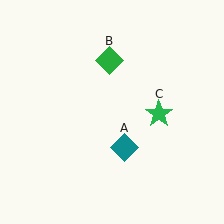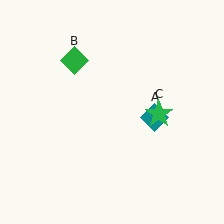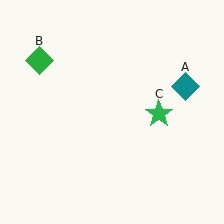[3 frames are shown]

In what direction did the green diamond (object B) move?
The green diamond (object B) moved left.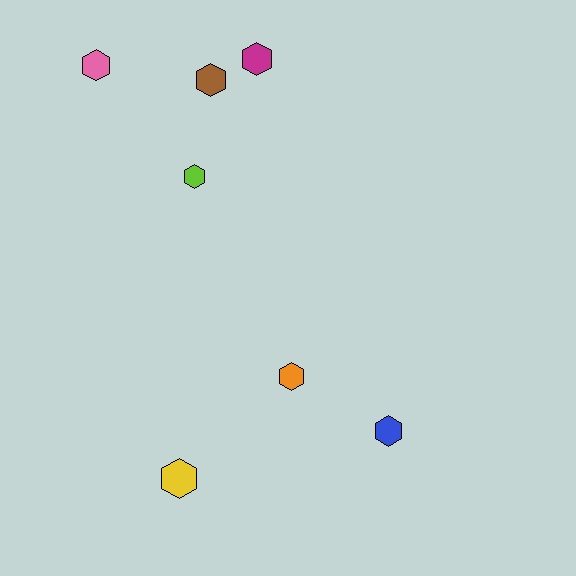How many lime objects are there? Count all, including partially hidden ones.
There is 1 lime object.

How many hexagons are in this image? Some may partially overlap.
There are 7 hexagons.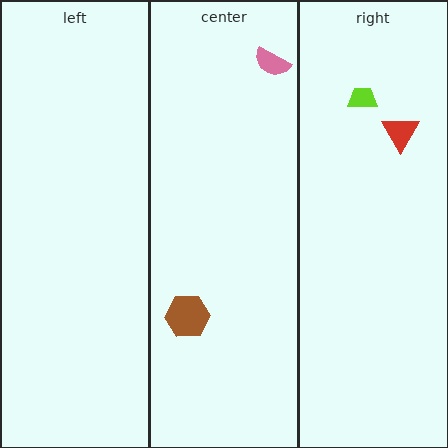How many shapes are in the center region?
2.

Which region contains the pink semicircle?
The center region.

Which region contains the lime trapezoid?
The right region.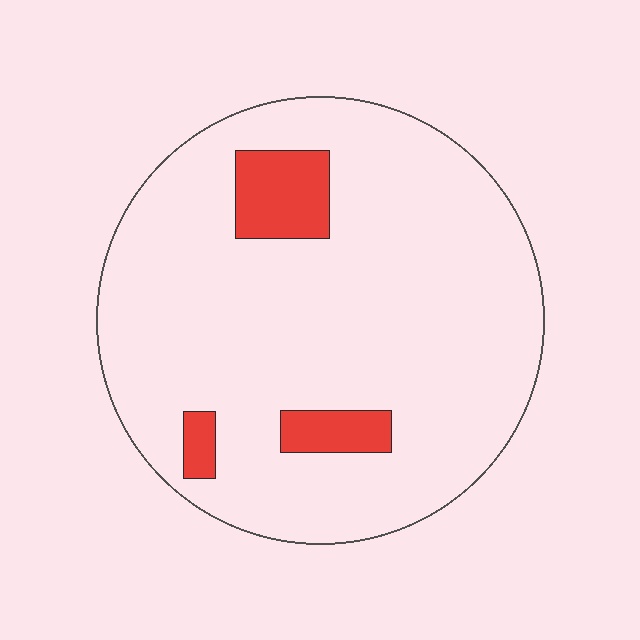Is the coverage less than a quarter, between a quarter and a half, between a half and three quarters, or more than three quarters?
Less than a quarter.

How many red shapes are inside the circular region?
3.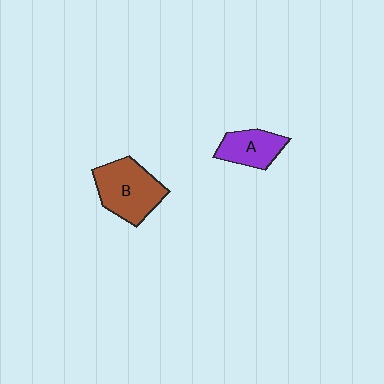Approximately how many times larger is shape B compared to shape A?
Approximately 1.6 times.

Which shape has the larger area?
Shape B (brown).